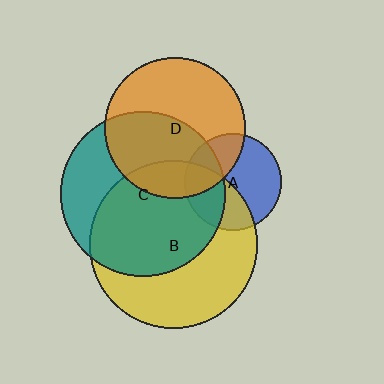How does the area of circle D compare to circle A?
Approximately 2.1 times.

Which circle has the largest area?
Circle B (yellow).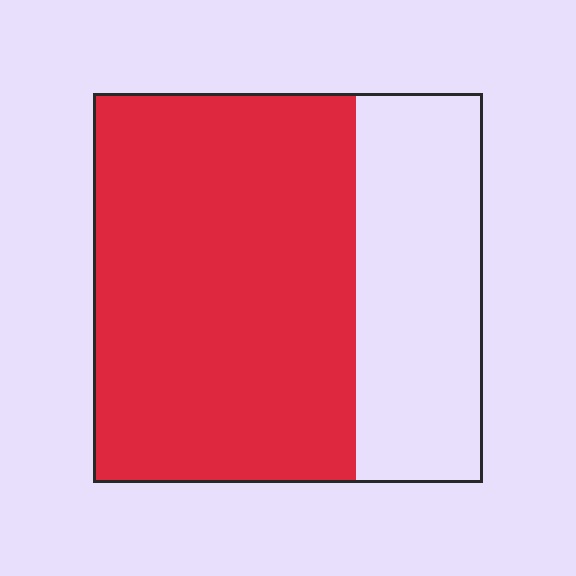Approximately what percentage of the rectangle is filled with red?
Approximately 65%.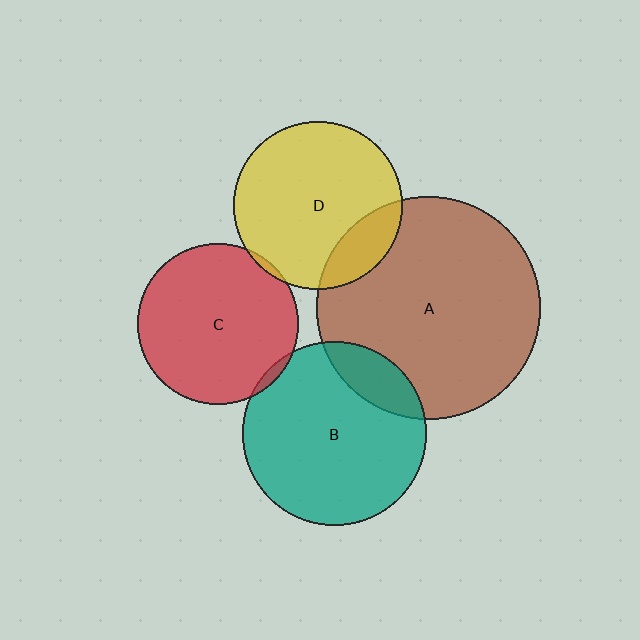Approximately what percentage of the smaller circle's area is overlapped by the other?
Approximately 15%.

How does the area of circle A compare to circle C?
Approximately 1.9 times.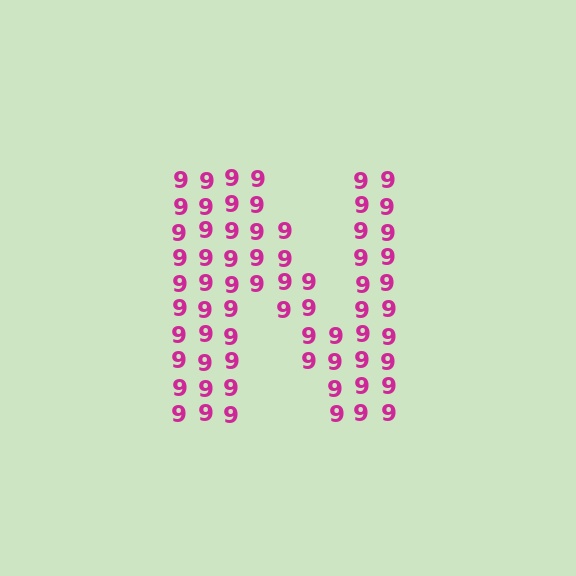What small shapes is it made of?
It is made of small digit 9's.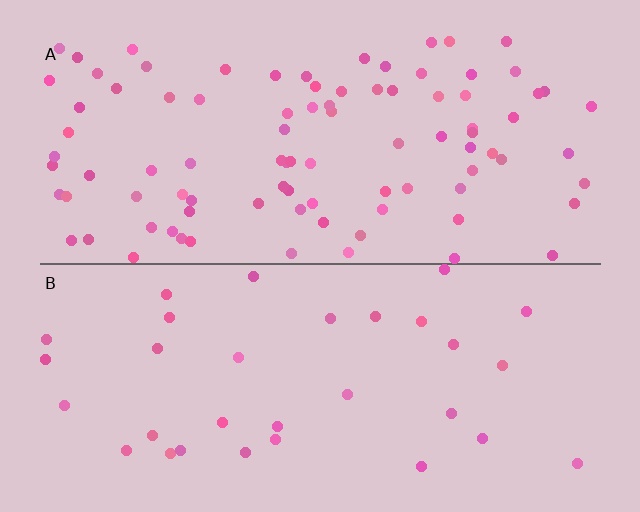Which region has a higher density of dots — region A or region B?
A (the top).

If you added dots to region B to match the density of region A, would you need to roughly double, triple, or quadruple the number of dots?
Approximately triple.